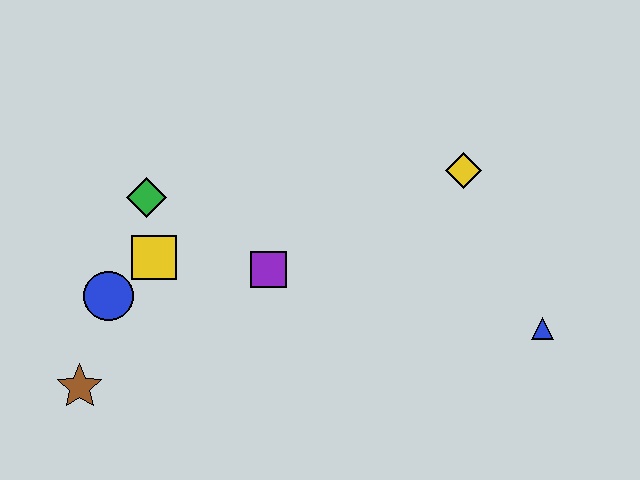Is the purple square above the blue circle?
Yes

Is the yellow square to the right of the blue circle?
Yes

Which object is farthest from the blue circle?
The blue triangle is farthest from the blue circle.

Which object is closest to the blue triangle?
The yellow diamond is closest to the blue triangle.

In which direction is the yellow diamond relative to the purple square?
The yellow diamond is to the right of the purple square.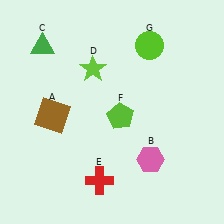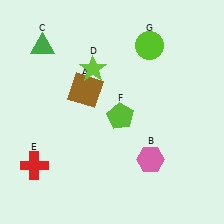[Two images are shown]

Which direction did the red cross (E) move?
The red cross (E) moved left.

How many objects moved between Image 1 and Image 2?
2 objects moved between the two images.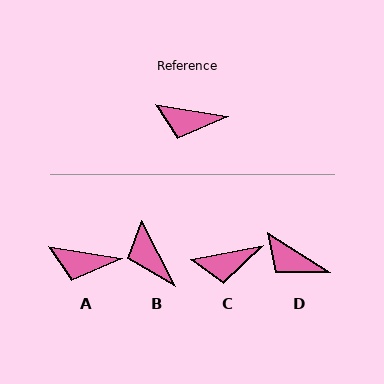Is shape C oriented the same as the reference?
No, it is off by about 20 degrees.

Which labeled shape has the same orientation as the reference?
A.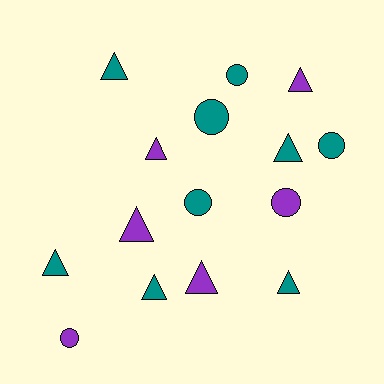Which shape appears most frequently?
Triangle, with 9 objects.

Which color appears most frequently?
Teal, with 9 objects.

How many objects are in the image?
There are 15 objects.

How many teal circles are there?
There are 4 teal circles.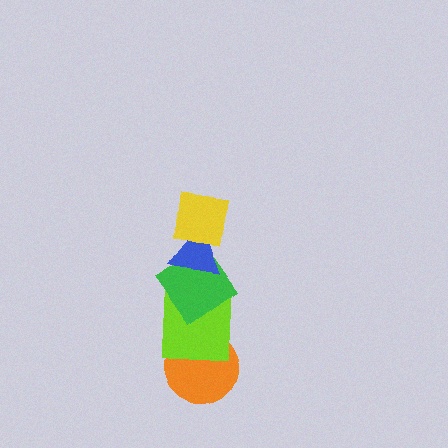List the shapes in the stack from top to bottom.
From top to bottom: the yellow square, the blue triangle, the green diamond, the lime square, the orange circle.